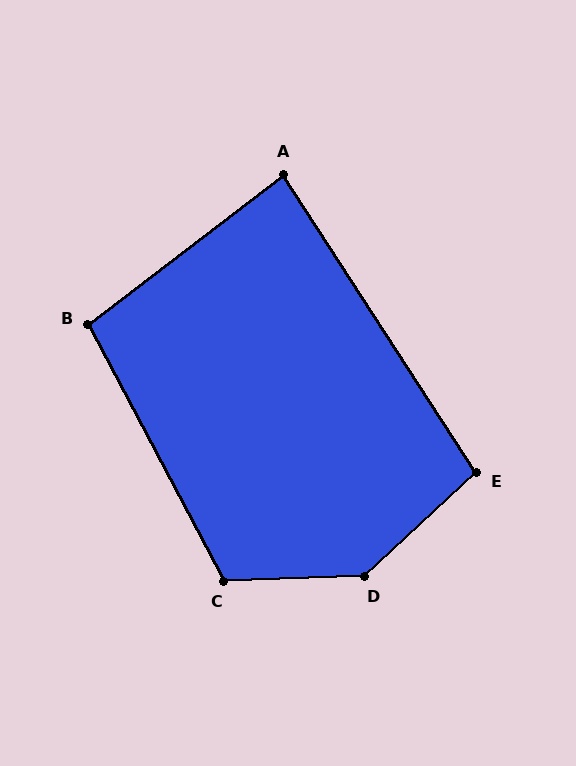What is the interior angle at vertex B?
Approximately 100 degrees (obtuse).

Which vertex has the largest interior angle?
D, at approximately 139 degrees.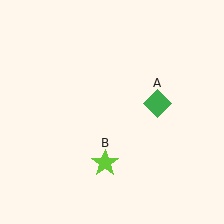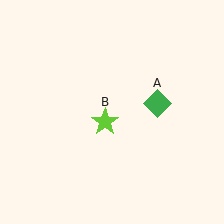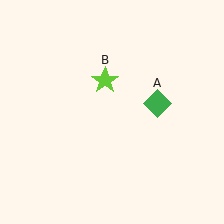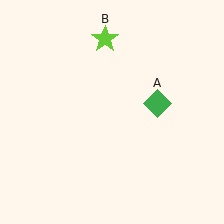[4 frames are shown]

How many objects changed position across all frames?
1 object changed position: lime star (object B).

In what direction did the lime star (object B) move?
The lime star (object B) moved up.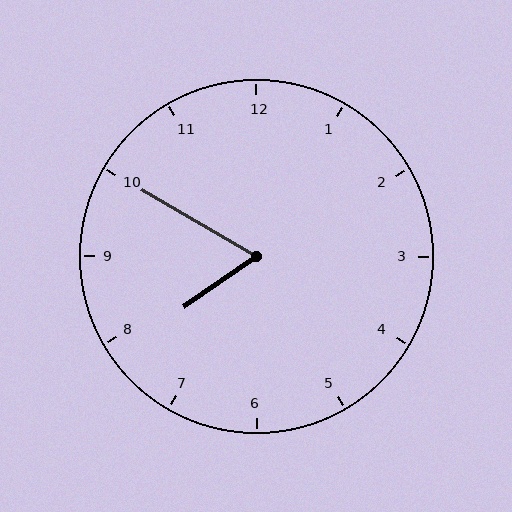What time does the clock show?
7:50.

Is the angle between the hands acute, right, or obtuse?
It is acute.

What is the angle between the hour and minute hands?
Approximately 65 degrees.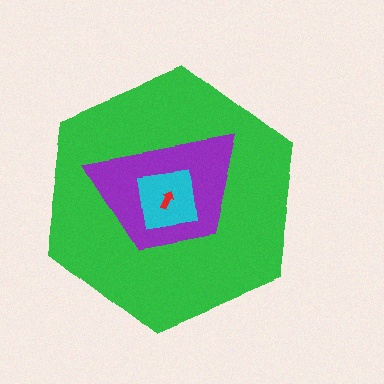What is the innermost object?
The red arrow.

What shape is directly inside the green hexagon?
The purple trapezoid.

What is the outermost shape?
The green hexagon.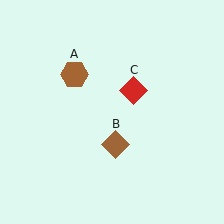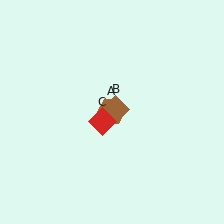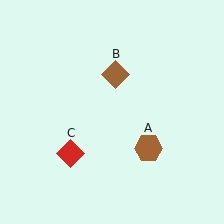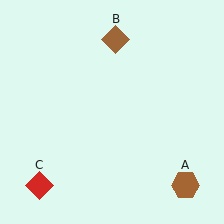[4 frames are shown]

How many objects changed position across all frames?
3 objects changed position: brown hexagon (object A), brown diamond (object B), red diamond (object C).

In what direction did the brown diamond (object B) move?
The brown diamond (object B) moved up.